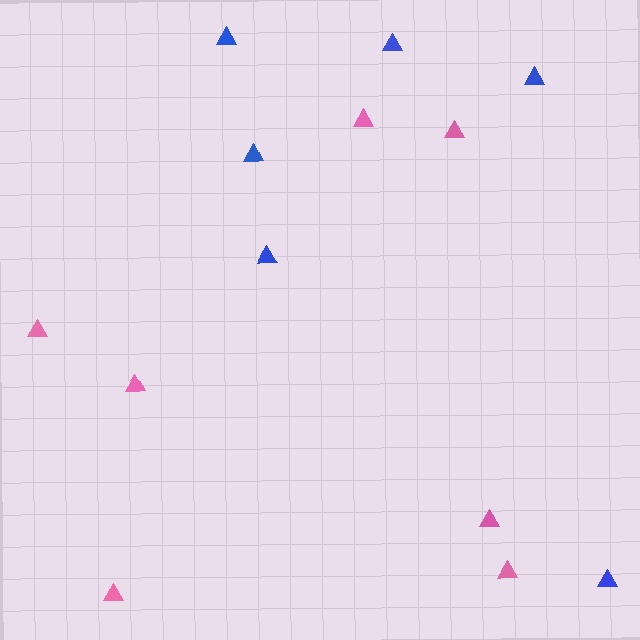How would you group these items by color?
There are 2 groups: one group of blue triangles (6) and one group of pink triangles (7).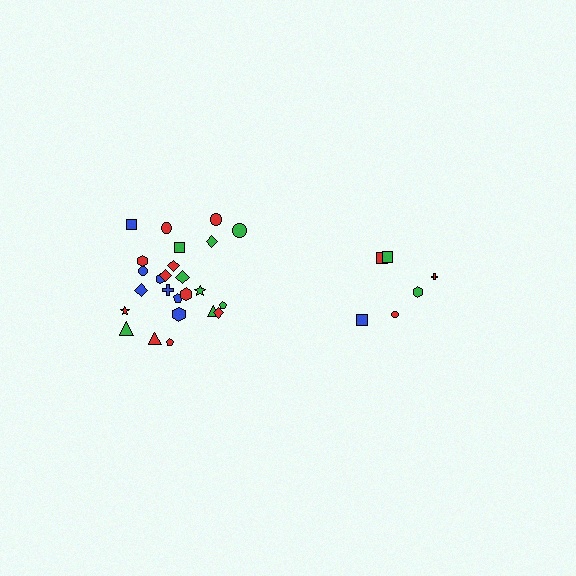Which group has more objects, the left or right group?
The left group.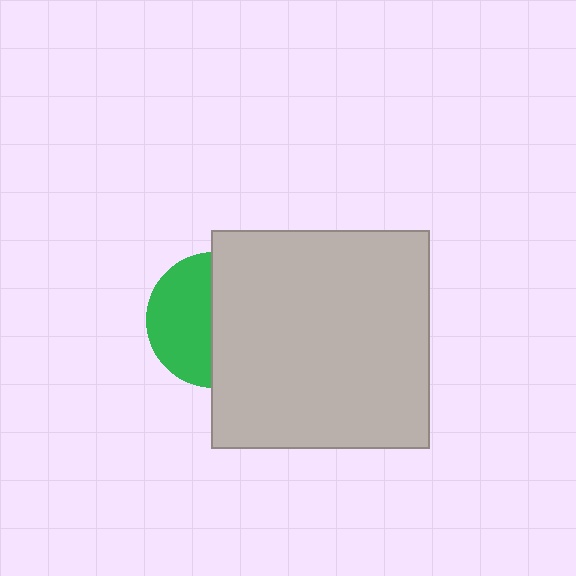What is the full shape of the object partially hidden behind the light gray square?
The partially hidden object is a green circle.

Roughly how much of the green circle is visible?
About half of it is visible (roughly 48%).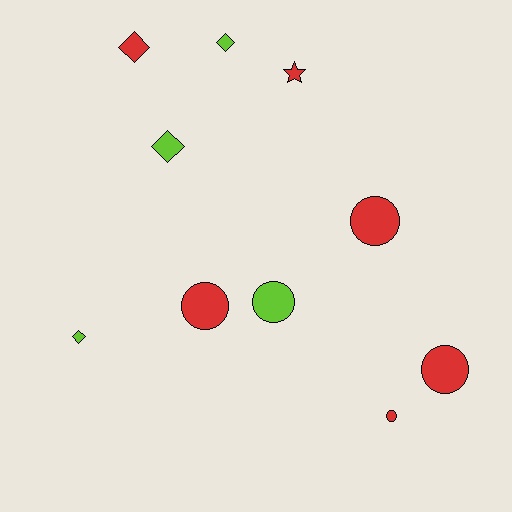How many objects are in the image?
There are 10 objects.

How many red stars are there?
There is 1 red star.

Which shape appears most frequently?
Circle, with 5 objects.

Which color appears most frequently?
Red, with 6 objects.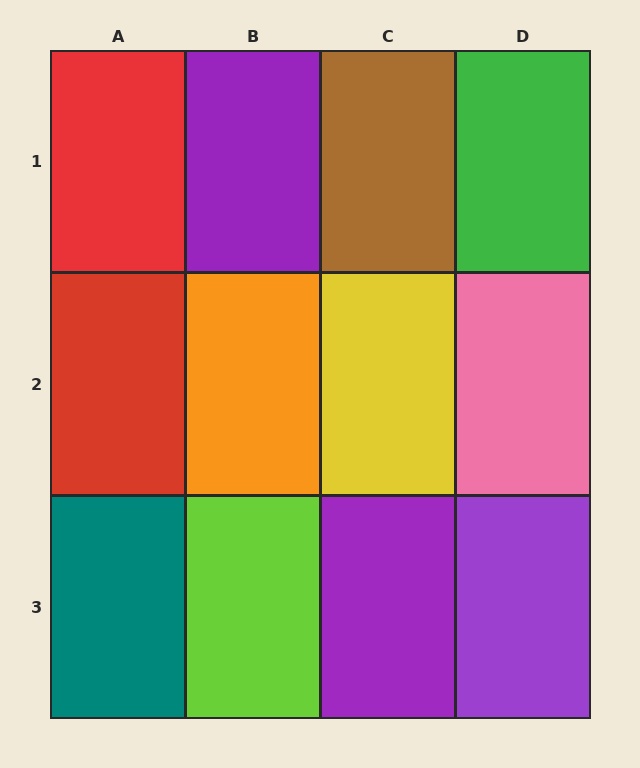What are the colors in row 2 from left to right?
Red, orange, yellow, pink.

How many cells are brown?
1 cell is brown.